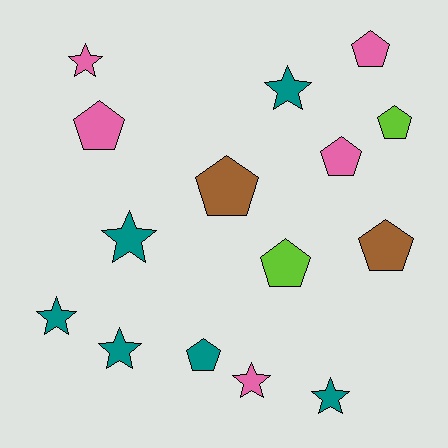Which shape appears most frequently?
Pentagon, with 8 objects.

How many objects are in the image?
There are 15 objects.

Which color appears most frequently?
Teal, with 6 objects.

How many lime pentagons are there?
There are 2 lime pentagons.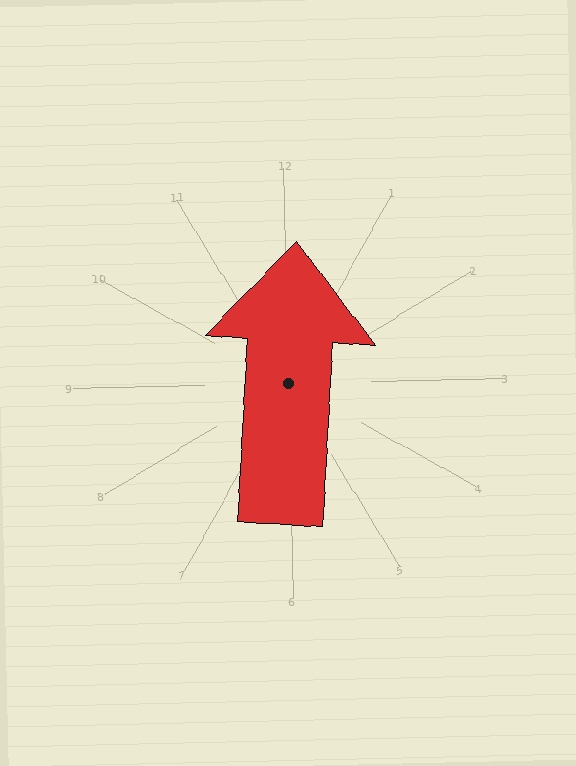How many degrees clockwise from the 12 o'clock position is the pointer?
Approximately 4 degrees.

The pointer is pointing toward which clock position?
Roughly 12 o'clock.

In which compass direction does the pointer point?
North.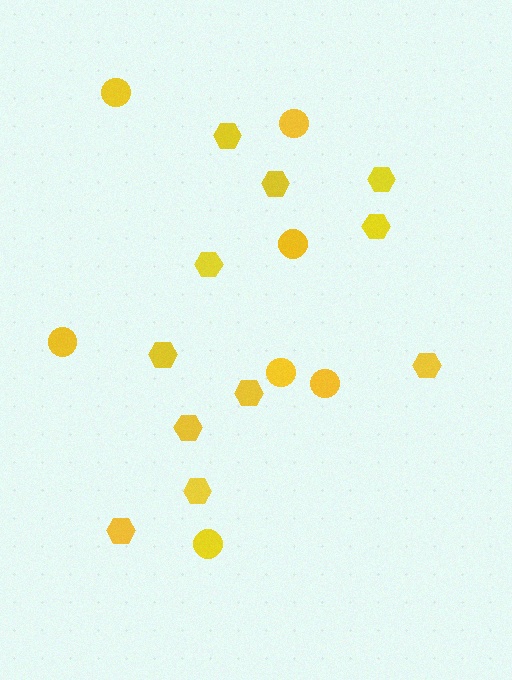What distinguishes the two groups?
There are 2 groups: one group of circles (7) and one group of hexagons (11).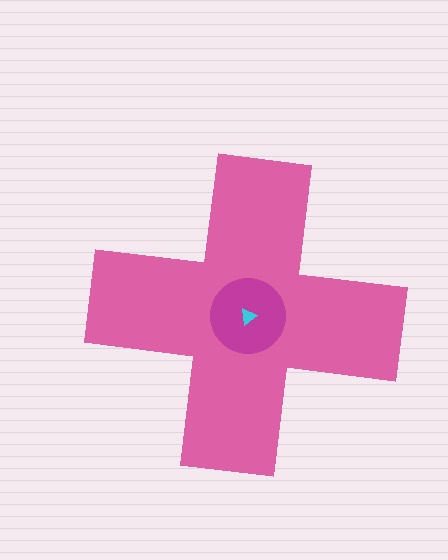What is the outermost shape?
The pink cross.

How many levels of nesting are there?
3.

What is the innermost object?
The cyan triangle.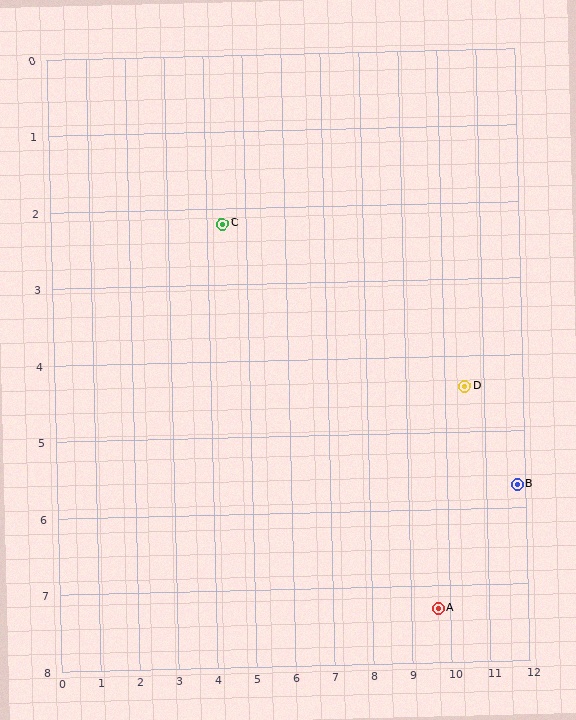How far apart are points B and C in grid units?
Points B and C are about 8.2 grid units apart.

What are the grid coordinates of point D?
Point D is at approximately (10.5, 4.4).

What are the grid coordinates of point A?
Point A is at approximately (9.7, 7.3).